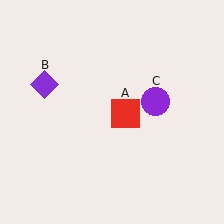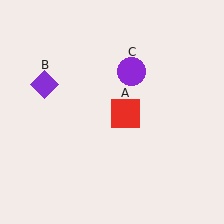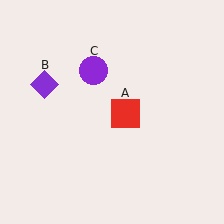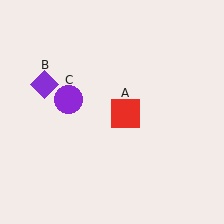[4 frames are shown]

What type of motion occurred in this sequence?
The purple circle (object C) rotated counterclockwise around the center of the scene.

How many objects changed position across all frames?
1 object changed position: purple circle (object C).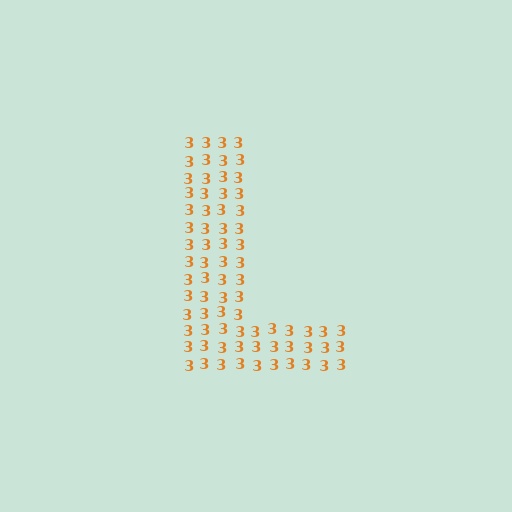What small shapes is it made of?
It is made of small digit 3's.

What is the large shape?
The large shape is the letter L.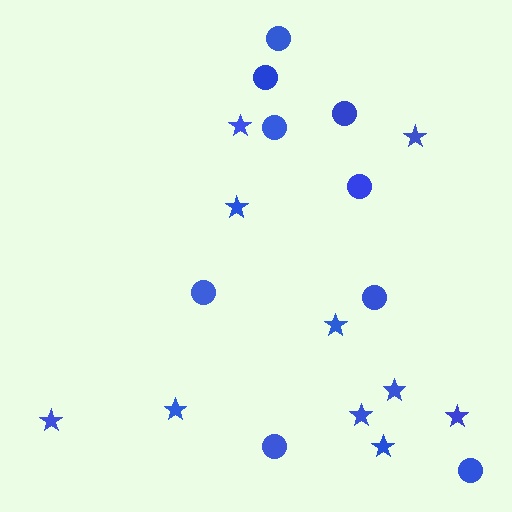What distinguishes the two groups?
There are 2 groups: one group of stars (10) and one group of circles (9).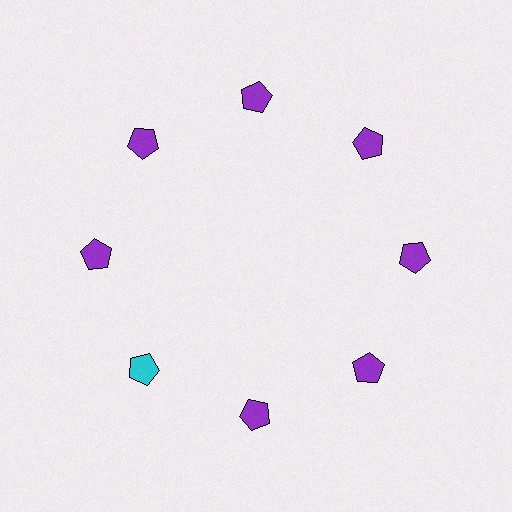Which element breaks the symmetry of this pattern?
The cyan pentagon at roughly the 8 o'clock position breaks the symmetry. All other shapes are purple pentagons.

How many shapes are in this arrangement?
There are 8 shapes arranged in a ring pattern.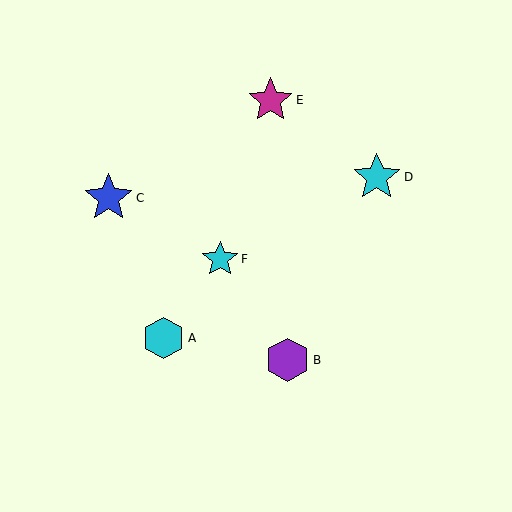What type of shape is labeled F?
Shape F is a cyan star.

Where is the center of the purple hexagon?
The center of the purple hexagon is at (288, 360).